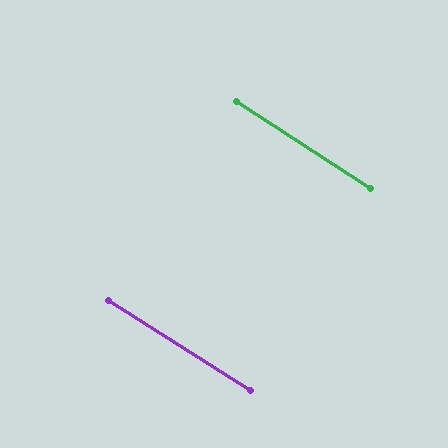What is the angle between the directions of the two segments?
Approximately 0 degrees.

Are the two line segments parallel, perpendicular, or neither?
Parallel — their directions differ by only 0.3°.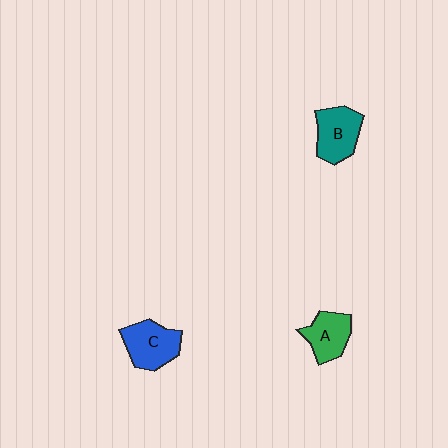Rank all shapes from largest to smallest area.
From largest to smallest: C (blue), B (teal), A (green).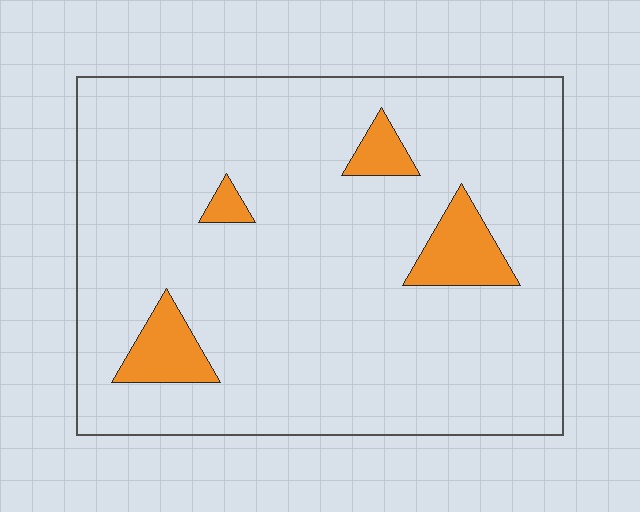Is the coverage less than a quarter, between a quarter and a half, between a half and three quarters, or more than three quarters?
Less than a quarter.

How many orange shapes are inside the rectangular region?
4.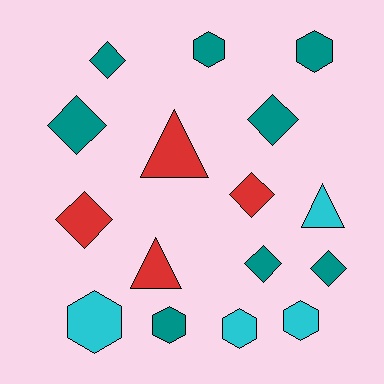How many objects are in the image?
There are 16 objects.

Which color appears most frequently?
Teal, with 8 objects.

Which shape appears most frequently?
Diamond, with 7 objects.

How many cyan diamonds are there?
There are no cyan diamonds.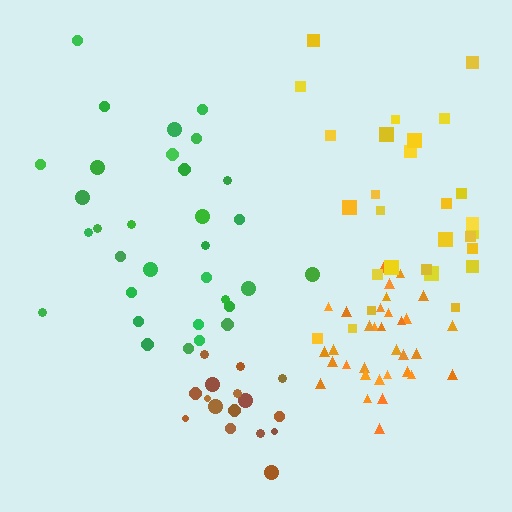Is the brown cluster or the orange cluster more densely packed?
Orange.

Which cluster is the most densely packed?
Orange.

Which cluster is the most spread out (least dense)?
Yellow.